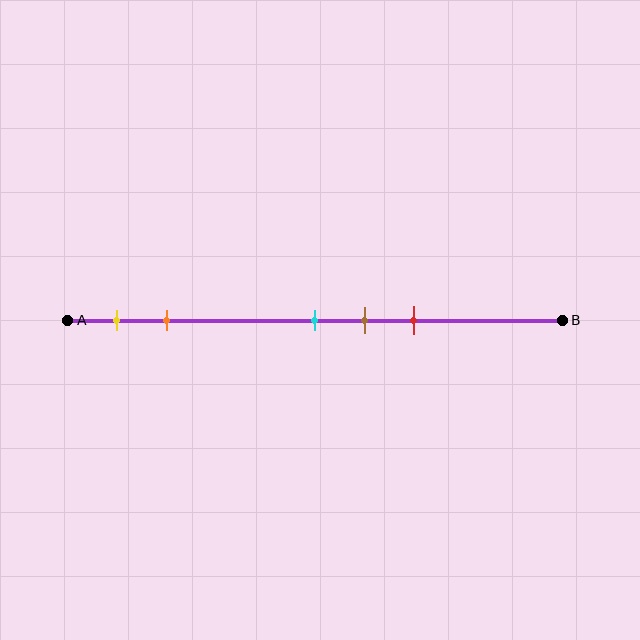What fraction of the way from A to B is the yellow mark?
The yellow mark is approximately 10% (0.1) of the way from A to B.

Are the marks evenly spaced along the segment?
No, the marks are not evenly spaced.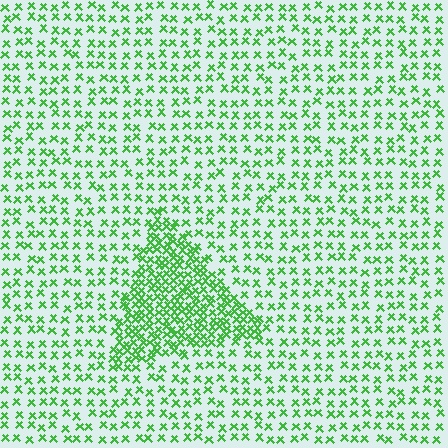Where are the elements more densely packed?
The elements are more densely packed inside the triangle boundary.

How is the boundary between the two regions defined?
The boundary is defined by a change in element density (approximately 2.4x ratio). All elements are the same color, size, and shape.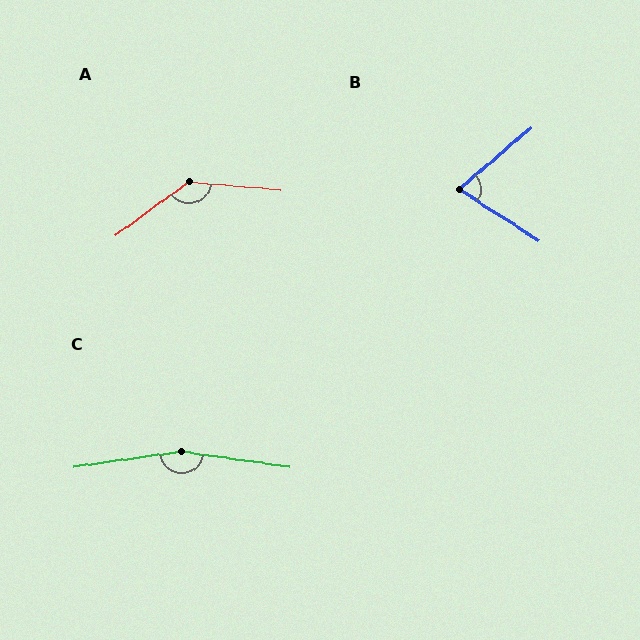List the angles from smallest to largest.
B (73°), A (139°), C (164°).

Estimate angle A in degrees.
Approximately 139 degrees.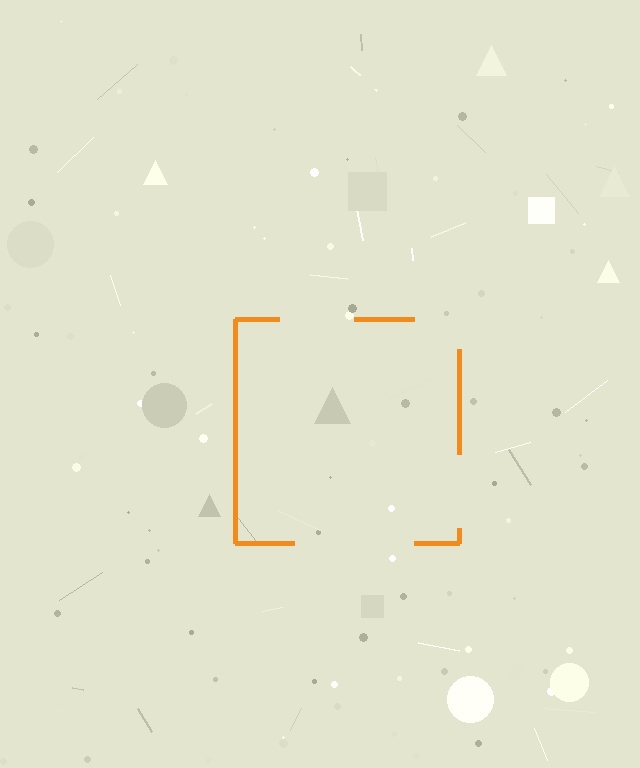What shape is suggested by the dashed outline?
The dashed outline suggests a square.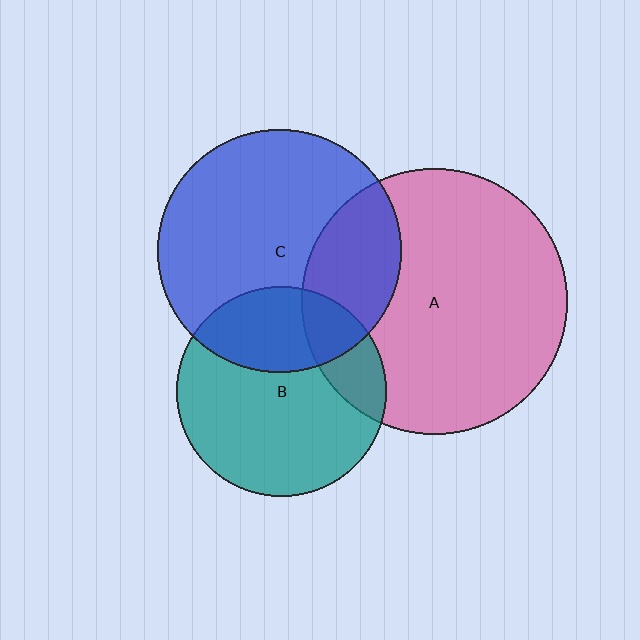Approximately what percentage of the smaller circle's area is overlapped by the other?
Approximately 20%.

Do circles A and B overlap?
Yes.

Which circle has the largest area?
Circle A (pink).